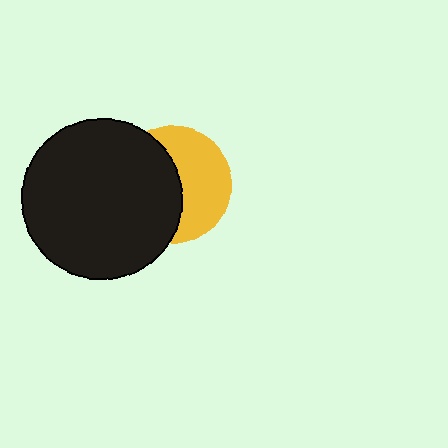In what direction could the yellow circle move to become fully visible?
The yellow circle could move right. That would shift it out from behind the black circle entirely.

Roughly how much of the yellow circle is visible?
About half of it is visible (roughly 49%).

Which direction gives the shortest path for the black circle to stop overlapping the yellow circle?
Moving left gives the shortest separation.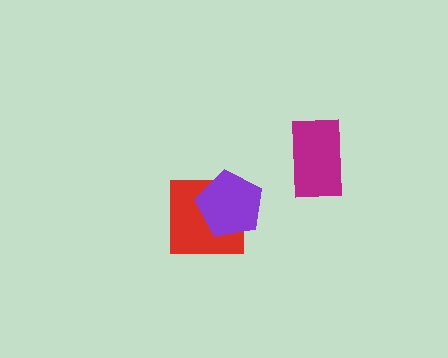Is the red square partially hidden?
Yes, it is partially covered by another shape.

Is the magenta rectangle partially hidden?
No, no other shape covers it.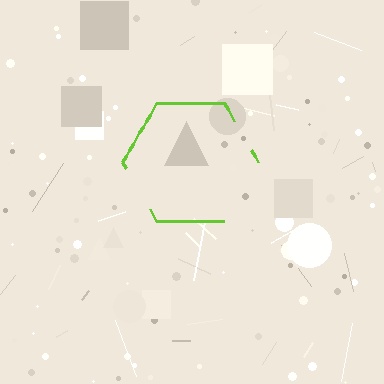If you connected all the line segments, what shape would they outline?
They would outline a hexagon.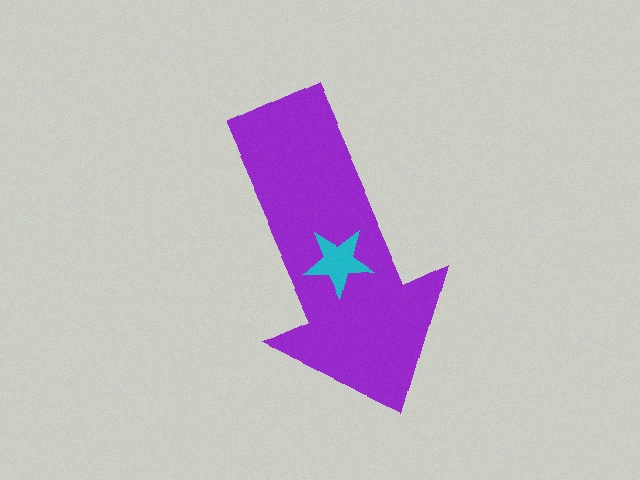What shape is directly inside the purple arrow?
The cyan star.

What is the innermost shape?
The cyan star.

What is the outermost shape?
The purple arrow.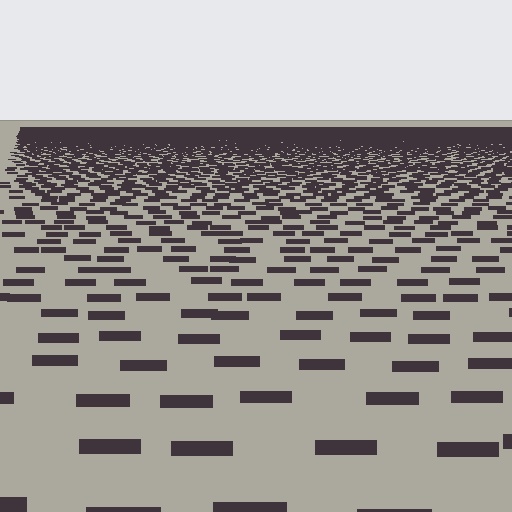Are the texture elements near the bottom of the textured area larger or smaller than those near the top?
Larger. Near the bottom, elements are closer to the viewer and appear at a bigger on-screen size.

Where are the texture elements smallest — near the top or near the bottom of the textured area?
Near the top.